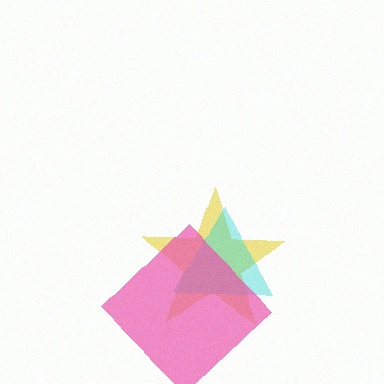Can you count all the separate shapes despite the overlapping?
Yes, there are 3 separate shapes.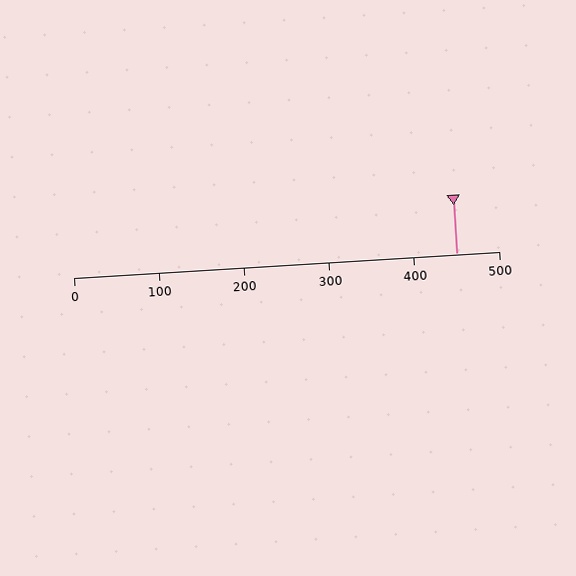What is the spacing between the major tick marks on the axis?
The major ticks are spaced 100 apart.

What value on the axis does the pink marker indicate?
The marker indicates approximately 450.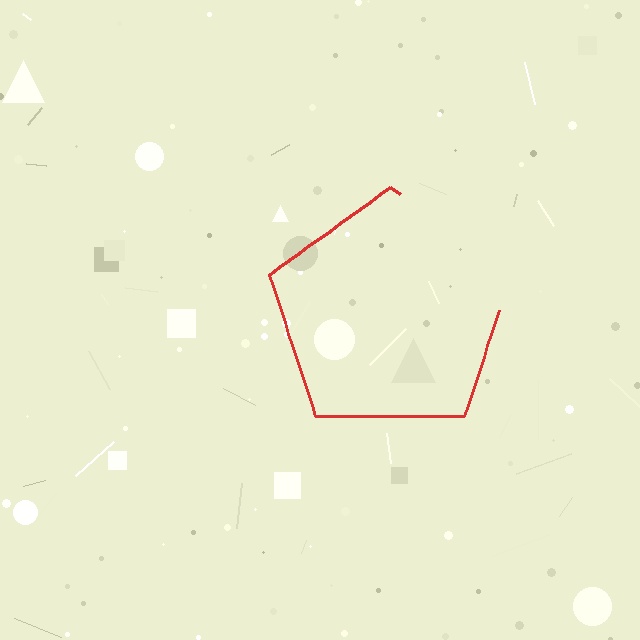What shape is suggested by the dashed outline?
The dashed outline suggests a pentagon.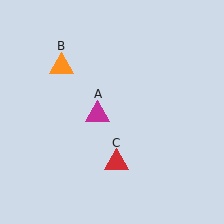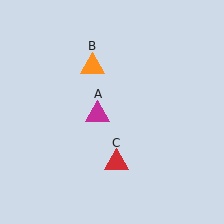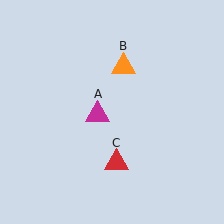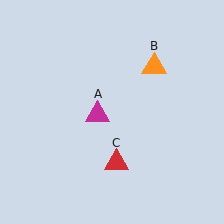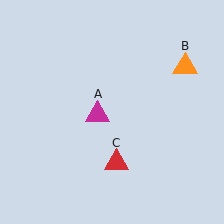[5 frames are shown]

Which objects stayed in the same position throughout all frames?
Magenta triangle (object A) and red triangle (object C) remained stationary.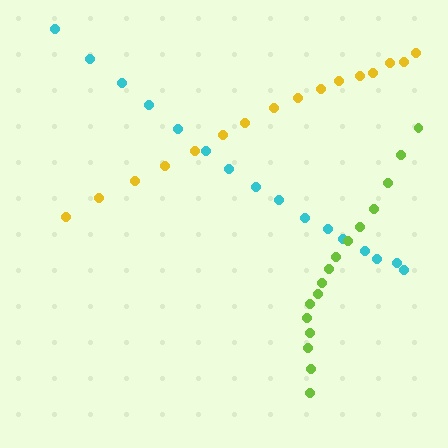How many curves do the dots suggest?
There are 3 distinct paths.